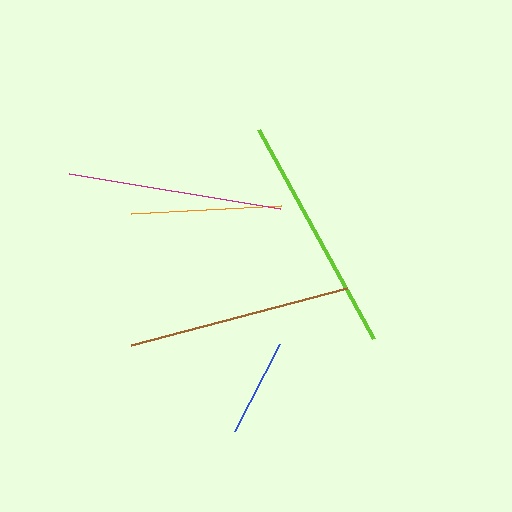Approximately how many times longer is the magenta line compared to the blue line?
The magenta line is approximately 2.2 times the length of the blue line.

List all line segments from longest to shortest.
From longest to shortest: lime, brown, magenta, orange, blue.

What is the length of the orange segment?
The orange segment is approximately 151 pixels long.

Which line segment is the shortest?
The blue line is the shortest at approximately 98 pixels.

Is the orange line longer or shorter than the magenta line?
The magenta line is longer than the orange line.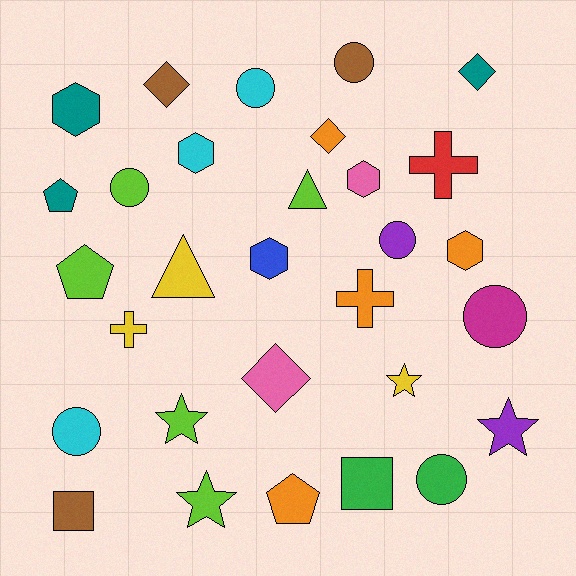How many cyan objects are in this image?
There are 3 cyan objects.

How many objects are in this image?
There are 30 objects.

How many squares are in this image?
There are 2 squares.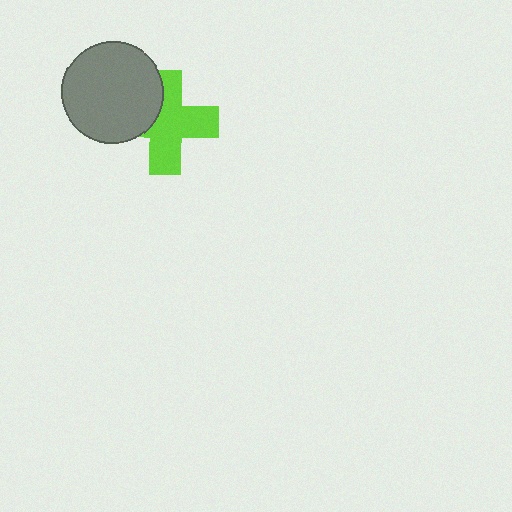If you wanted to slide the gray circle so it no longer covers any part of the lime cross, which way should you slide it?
Slide it left — that is the most direct way to separate the two shapes.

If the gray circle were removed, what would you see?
You would see the complete lime cross.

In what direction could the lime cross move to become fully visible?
The lime cross could move right. That would shift it out from behind the gray circle entirely.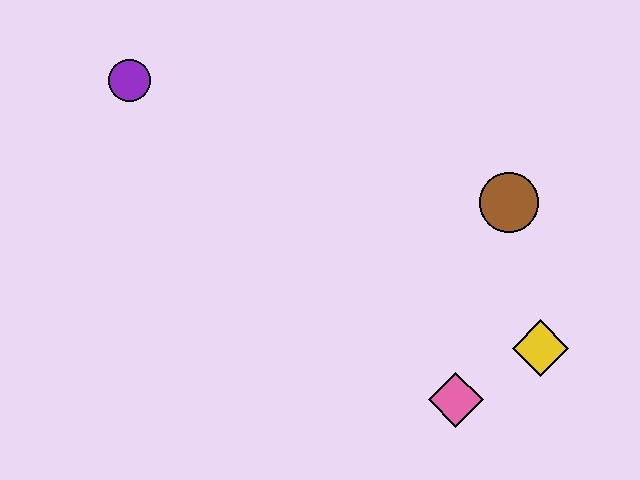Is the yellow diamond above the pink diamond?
Yes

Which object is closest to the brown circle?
The yellow diamond is closest to the brown circle.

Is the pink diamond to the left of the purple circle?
No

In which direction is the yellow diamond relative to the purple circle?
The yellow diamond is to the right of the purple circle.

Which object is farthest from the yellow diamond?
The purple circle is farthest from the yellow diamond.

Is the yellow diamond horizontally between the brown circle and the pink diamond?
No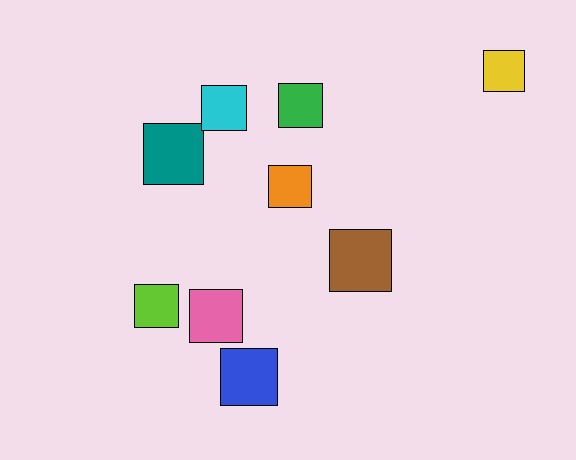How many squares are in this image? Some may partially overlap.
There are 9 squares.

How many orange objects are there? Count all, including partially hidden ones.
There is 1 orange object.